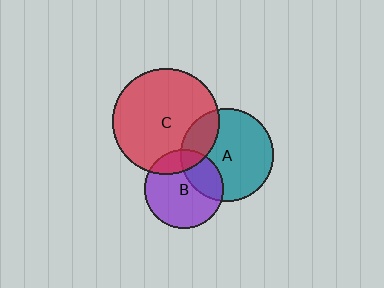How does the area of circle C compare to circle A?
Approximately 1.3 times.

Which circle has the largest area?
Circle C (red).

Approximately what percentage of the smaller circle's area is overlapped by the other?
Approximately 20%.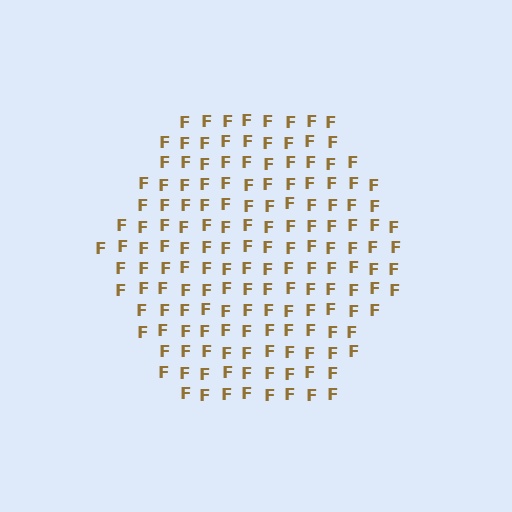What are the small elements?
The small elements are letter F's.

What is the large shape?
The large shape is a hexagon.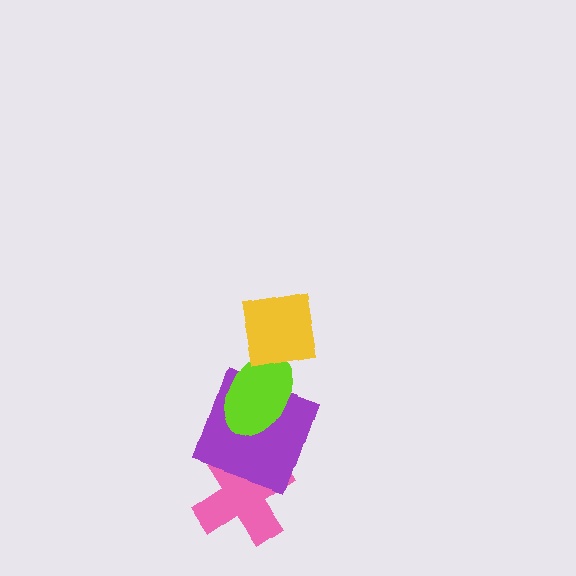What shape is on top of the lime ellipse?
The yellow square is on top of the lime ellipse.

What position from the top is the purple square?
The purple square is 3rd from the top.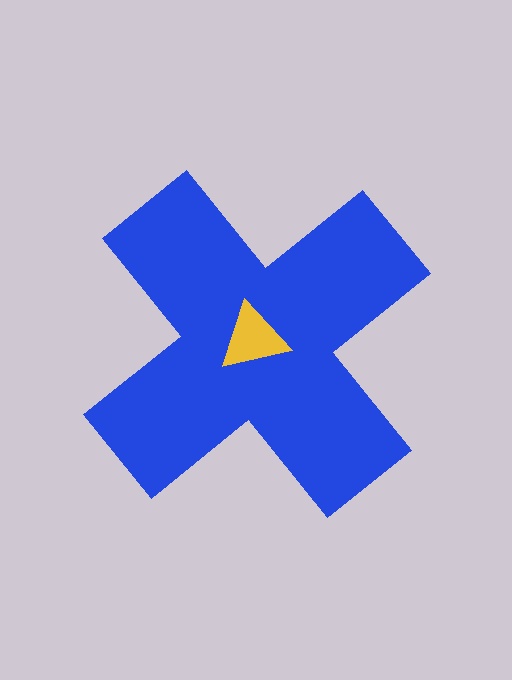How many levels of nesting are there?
2.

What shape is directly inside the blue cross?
The yellow triangle.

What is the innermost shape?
The yellow triangle.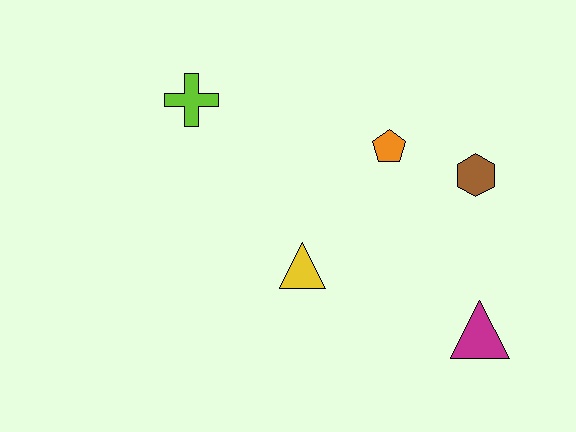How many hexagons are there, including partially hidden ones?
There is 1 hexagon.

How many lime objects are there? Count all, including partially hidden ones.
There is 1 lime object.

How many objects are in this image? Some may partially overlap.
There are 5 objects.